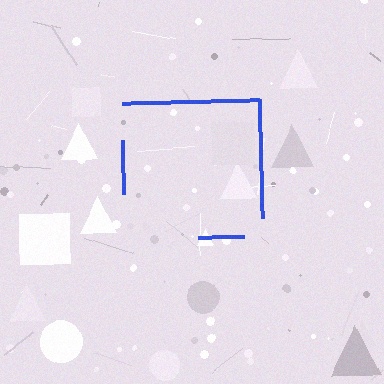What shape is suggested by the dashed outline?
The dashed outline suggests a square.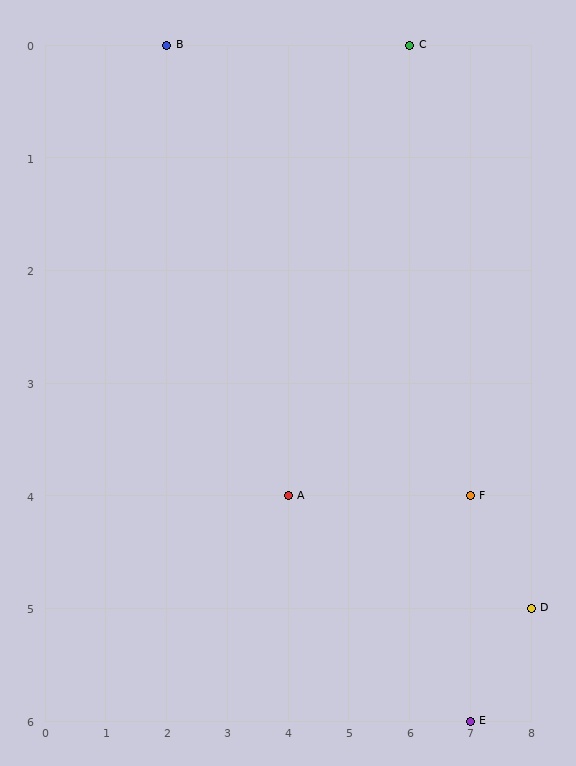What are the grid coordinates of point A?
Point A is at grid coordinates (4, 4).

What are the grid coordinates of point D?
Point D is at grid coordinates (8, 5).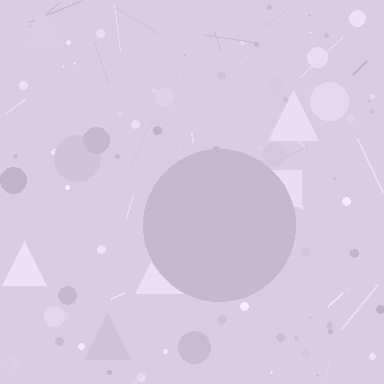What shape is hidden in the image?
A circle is hidden in the image.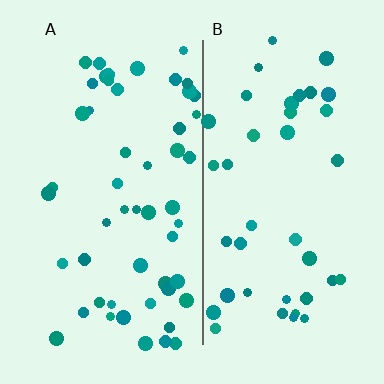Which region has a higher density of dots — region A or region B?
A (the left).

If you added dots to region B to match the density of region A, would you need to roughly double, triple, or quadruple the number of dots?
Approximately double.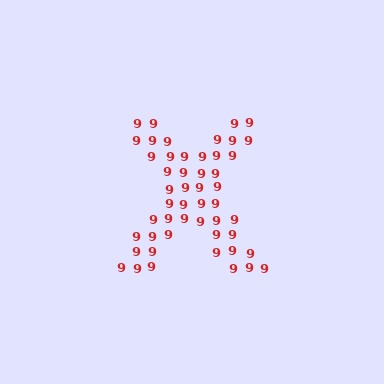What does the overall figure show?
The overall figure shows the letter X.